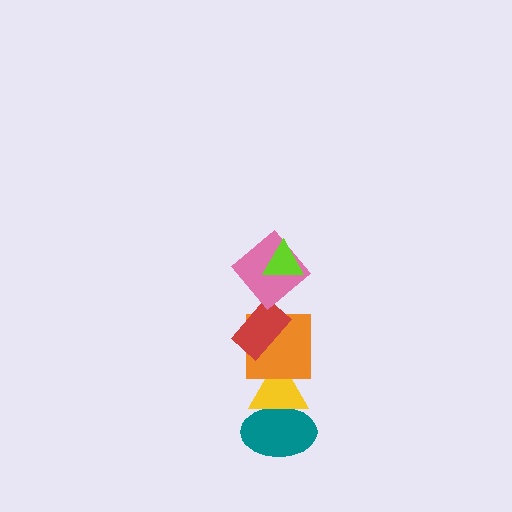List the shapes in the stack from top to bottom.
From top to bottom: the lime triangle, the pink diamond, the red rectangle, the orange square, the yellow triangle, the teal ellipse.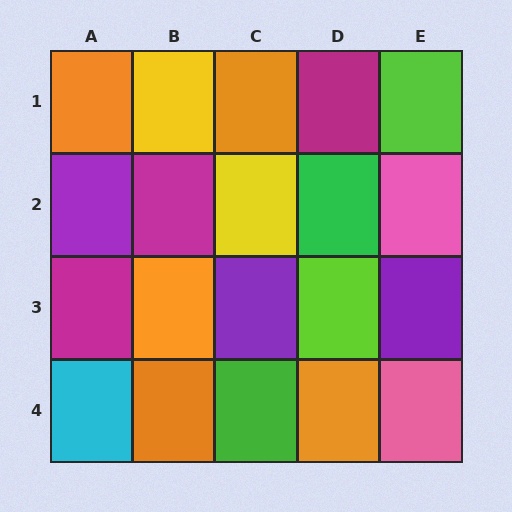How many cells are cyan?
1 cell is cyan.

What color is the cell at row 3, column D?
Lime.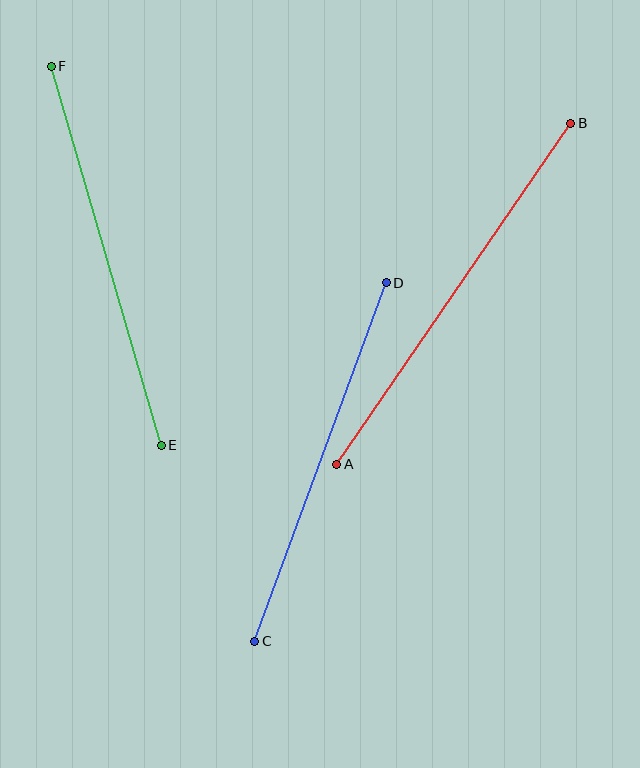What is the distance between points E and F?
The distance is approximately 394 pixels.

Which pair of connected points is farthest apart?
Points A and B are farthest apart.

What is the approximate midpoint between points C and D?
The midpoint is at approximately (320, 462) pixels.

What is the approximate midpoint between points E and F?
The midpoint is at approximately (106, 256) pixels.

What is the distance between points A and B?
The distance is approximately 413 pixels.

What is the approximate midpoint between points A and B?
The midpoint is at approximately (454, 294) pixels.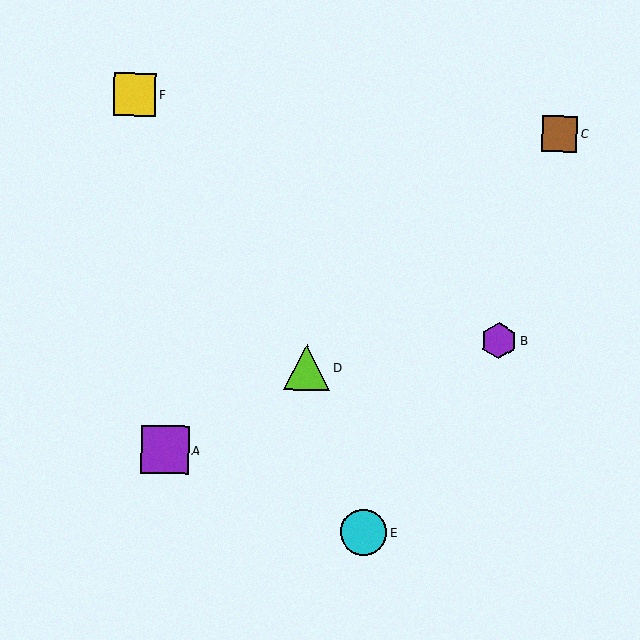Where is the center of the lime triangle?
The center of the lime triangle is at (307, 368).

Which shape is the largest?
The purple square (labeled A) is the largest.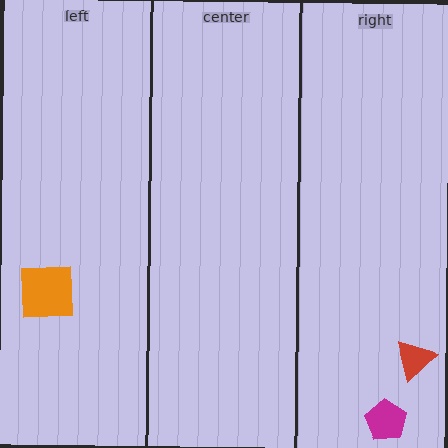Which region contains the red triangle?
The right region.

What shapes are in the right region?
The red triangle, the magenta pentagon.